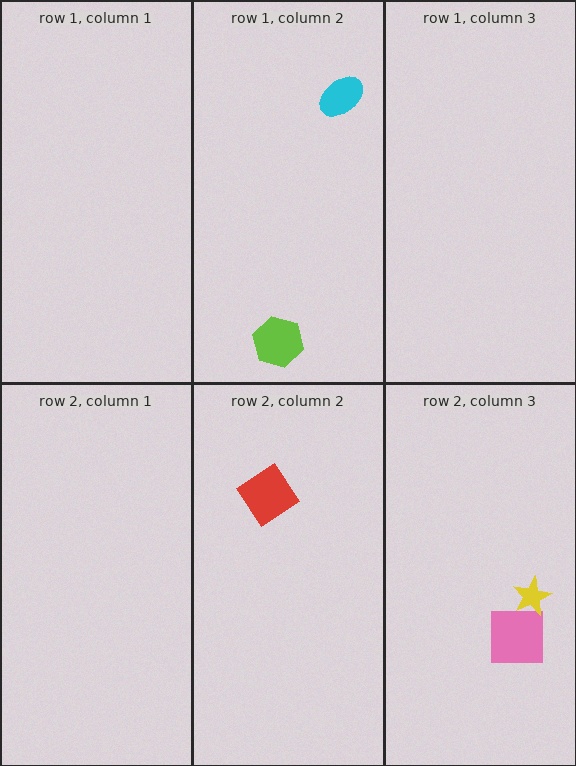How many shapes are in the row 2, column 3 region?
2.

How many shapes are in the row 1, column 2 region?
2.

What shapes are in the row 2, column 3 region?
The pink square, the yellow star.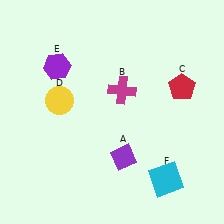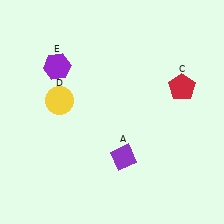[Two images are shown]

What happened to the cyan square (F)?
The cyan square (F) was removed in Image 2. It was in the bottom-right area of Image 1.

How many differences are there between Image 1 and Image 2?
There are 2 differences between the two images.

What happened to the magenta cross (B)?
The magenta cross (B) was removed in Image 2. It was in the top-right area of Image 1.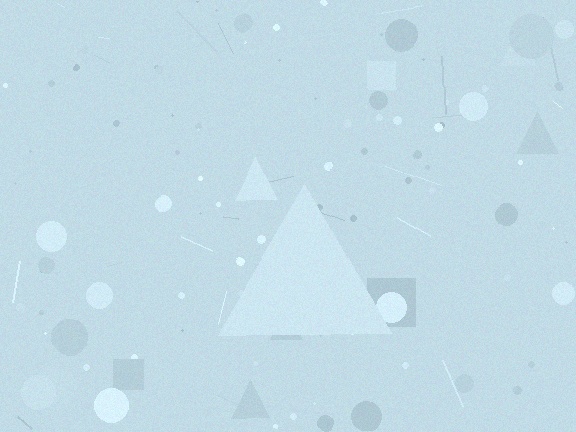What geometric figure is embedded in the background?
A triangle is embedded in the background.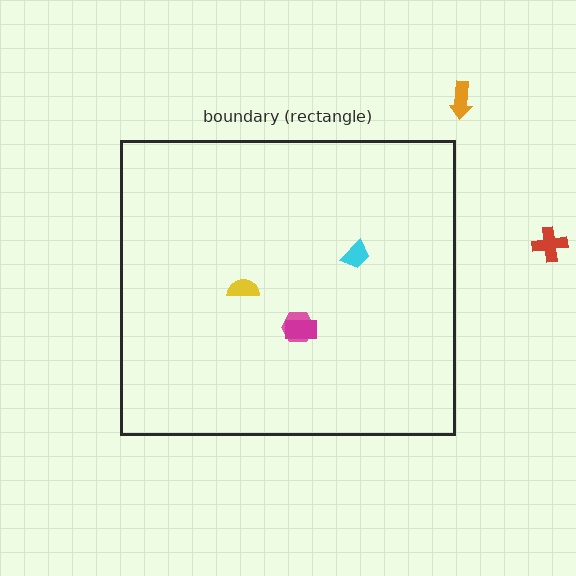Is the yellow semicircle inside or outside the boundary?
Inside.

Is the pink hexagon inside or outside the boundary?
Inside.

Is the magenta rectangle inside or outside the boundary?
Inside.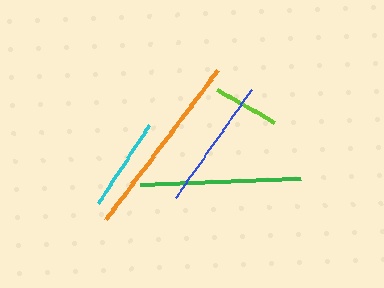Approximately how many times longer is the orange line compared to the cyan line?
The orange line is approximately 2.0 times the length of the cyan line.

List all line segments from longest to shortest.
From longest to shortest: orange, green, blue, cyan, lime.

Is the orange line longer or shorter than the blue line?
The orange line is longer than the blue line.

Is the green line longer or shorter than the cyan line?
The green line is longer than the cyan line.